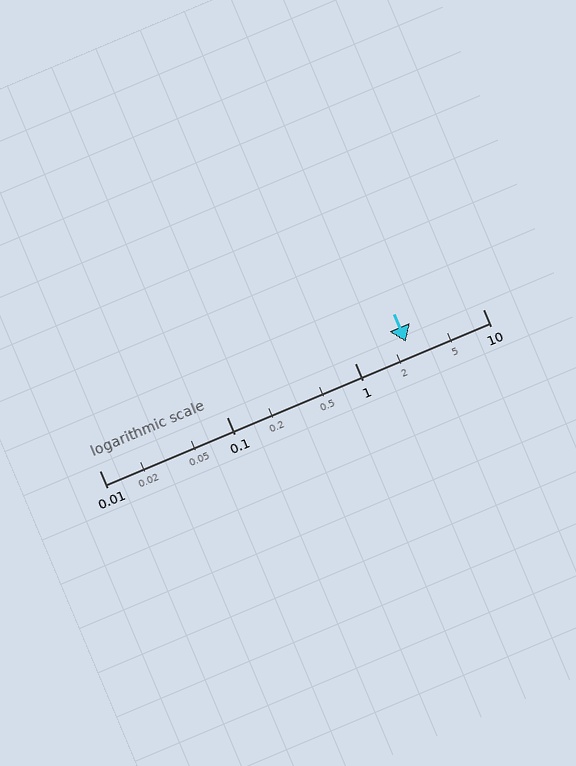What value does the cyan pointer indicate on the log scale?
The pointer indicates approximately 2.5.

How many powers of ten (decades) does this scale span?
The scale spans 3 decades, from 0.01 to 10.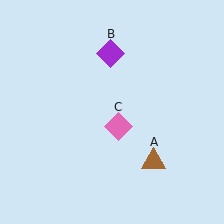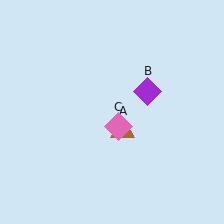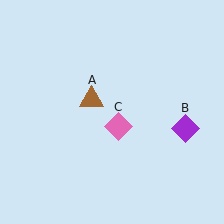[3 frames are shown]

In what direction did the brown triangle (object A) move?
The brown triangle (object A) moved up and to the left.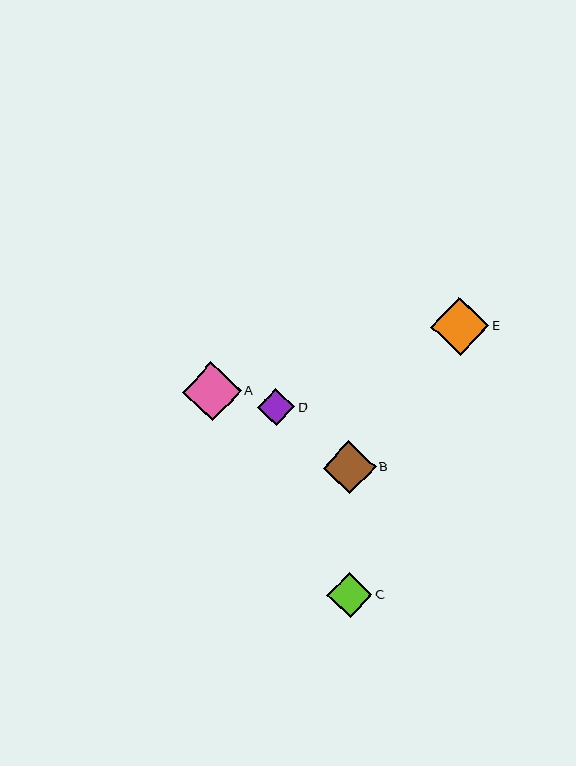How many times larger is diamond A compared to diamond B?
Diamond A is approximately 1.1 times the size of diamond B.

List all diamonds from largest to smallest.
From largest to smallest: A, E, B, C, D.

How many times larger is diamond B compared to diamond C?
Diamond B is approximately 1.2 times the size of diamond C.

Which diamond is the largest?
Diamond A is the largest with a size of approximately 59 pixels.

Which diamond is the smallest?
Diamond D is the smallest with a size of approximately 37 pixels.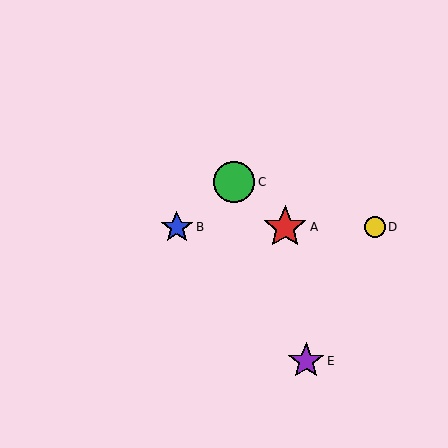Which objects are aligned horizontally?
Objects A, B, D are aligned horizontally.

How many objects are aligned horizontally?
3 objects (A, B, D) are aligned horizontally.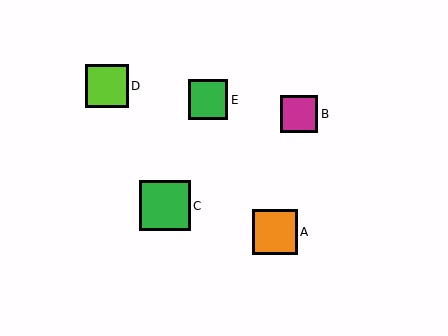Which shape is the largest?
The green square (labeled C) is the largest.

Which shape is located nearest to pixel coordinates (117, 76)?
The lime square (labeled D) at (107, 86) is nearest to that location.